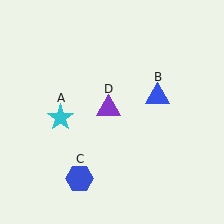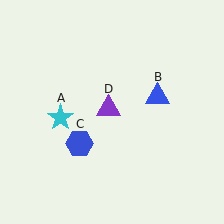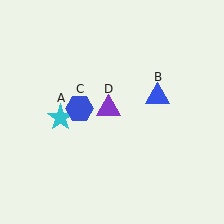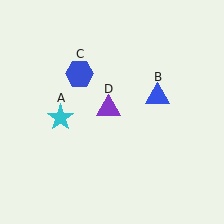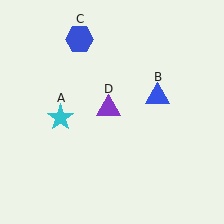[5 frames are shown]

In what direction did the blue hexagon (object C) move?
The blue hexagon (object C) moved up.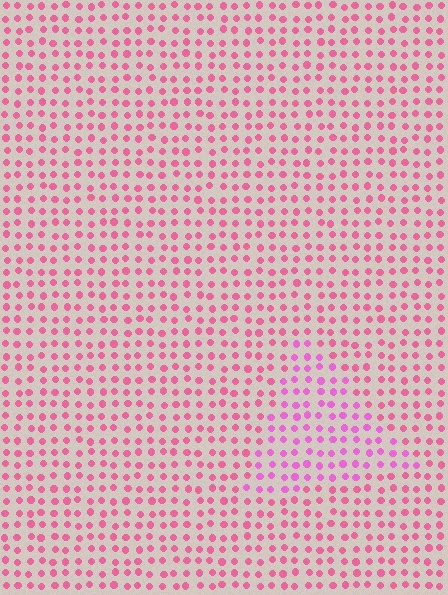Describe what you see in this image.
The image is filled with small pink elements in a uniform arrangement. A triangle-shaped region is visible where the elements are tinted to a slightly different hue, forming a subtle color boundary.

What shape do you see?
I see a triangle.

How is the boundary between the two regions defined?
The boundary is defined purely by a slight shift in hue (about 27 degrees). Spacing, size, and orientation are identical on both sides.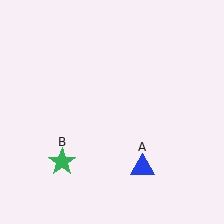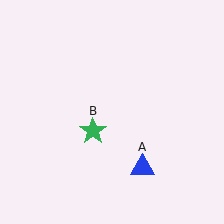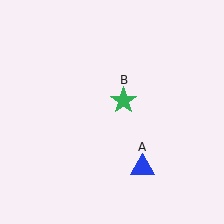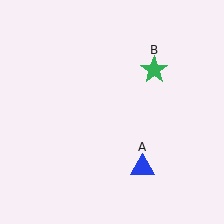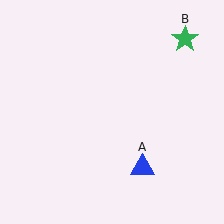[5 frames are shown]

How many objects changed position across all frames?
1 object changed position: green star (object B).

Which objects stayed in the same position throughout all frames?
Blue triangle (object A) remained stationary.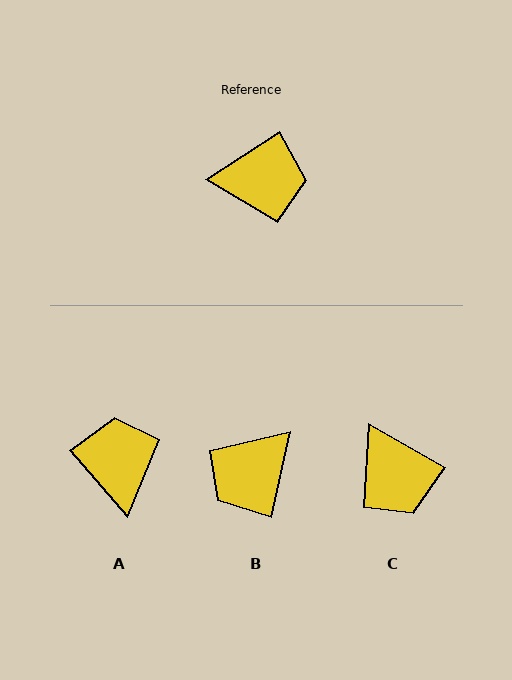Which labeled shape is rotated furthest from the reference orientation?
B, about 136 degrees away.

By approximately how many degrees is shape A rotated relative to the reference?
Approximately 98 degrees counter-clockwise.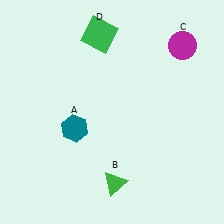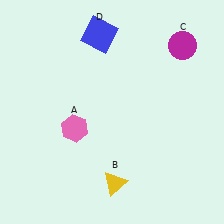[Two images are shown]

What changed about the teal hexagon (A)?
In Image 1, A is teal. In Image 2, it changed to pink.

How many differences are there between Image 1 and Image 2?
There are 3 differences between the two images.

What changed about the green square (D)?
In Image 1, D is green. In Image 2, it changed to blue.